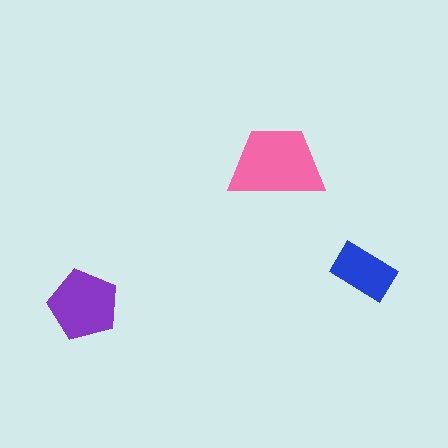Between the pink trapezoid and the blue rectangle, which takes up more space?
The pink trapezoid.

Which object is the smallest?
The blue rectangle.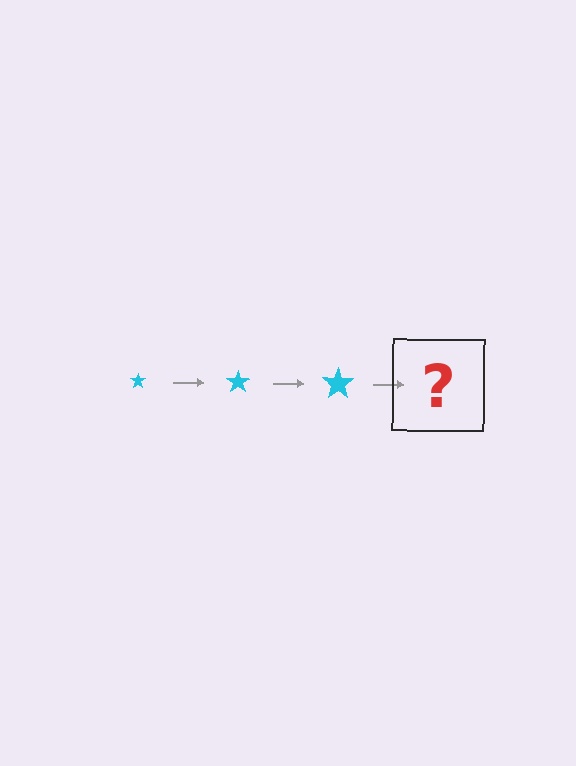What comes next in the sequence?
The next element should be a cyan star, larger than the previous one.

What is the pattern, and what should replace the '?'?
The pattern is that the star gets progressively larger each step. The '?' should be a cyan star, larger than the previous one.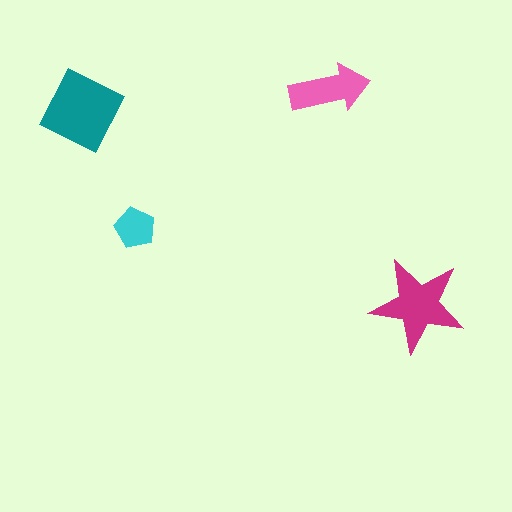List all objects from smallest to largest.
The cyan pentagon, the pink arrow, the magenta star, the teal diamond.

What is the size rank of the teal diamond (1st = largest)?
1st.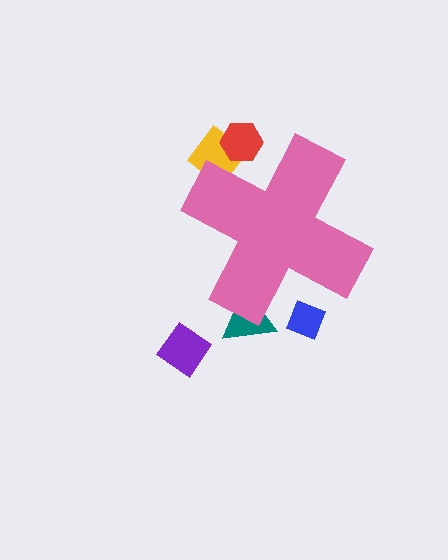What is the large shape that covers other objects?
A pink cross.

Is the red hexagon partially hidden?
Yes, the red hexagon is partially hidden behind the pink cross.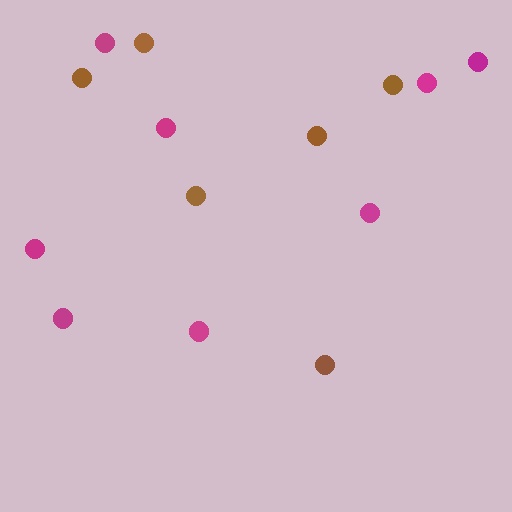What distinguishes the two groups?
There are 2 groups: one group of brown circles (6) and one group of magenta circles (8).